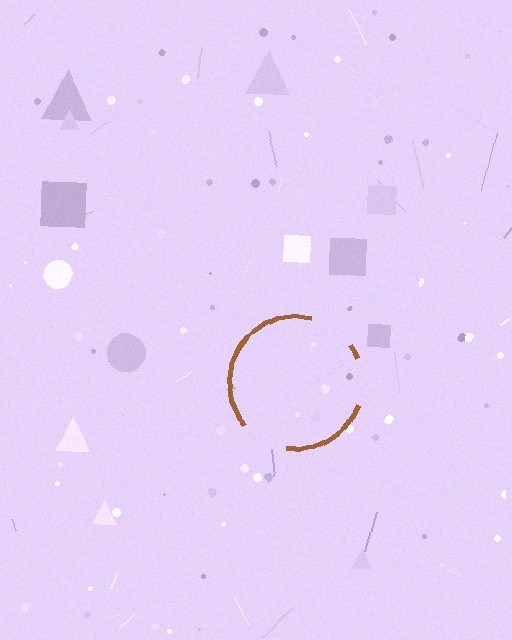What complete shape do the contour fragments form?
The contour fragments form a circle.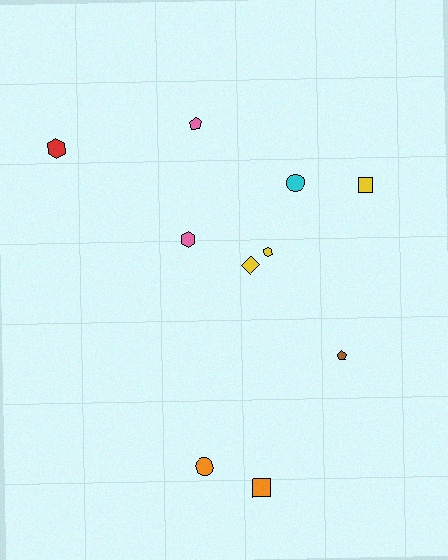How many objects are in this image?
There are 10 objects.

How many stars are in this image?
There are no stars.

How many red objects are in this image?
There is 1 red object.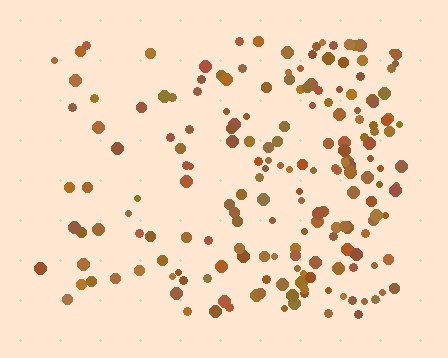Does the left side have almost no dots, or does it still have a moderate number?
Still a moderate number, just noticeably fewer than the right.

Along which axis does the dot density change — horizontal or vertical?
Horizontal.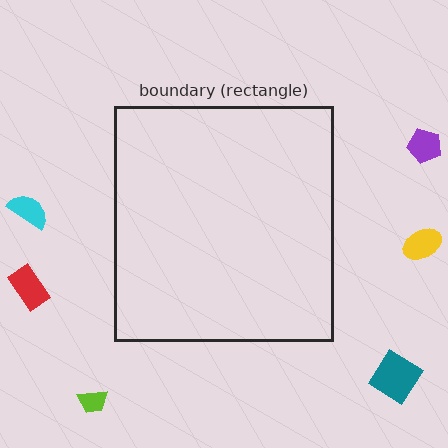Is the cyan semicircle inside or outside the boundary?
Outside.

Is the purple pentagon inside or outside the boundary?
Outside.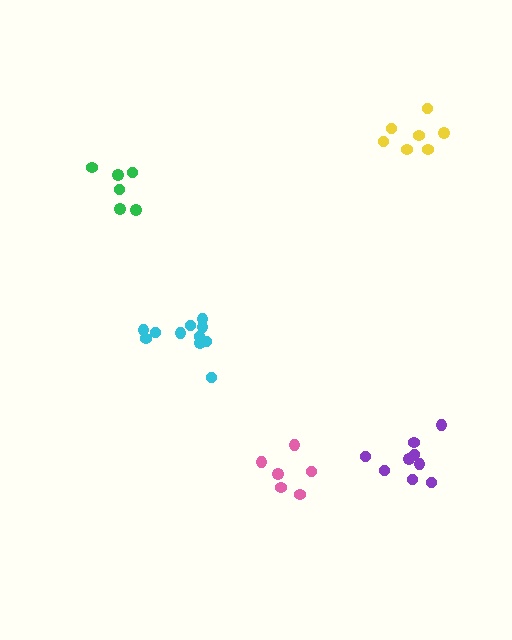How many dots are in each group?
Group 1: 6 dots, Group 2: 11 dots, Group 3: 7 dots, Group 4: 6 dots, Group 5: 10 dots (40 total).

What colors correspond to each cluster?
The clusters are colored: green, cyan, yellow, pink, purple.